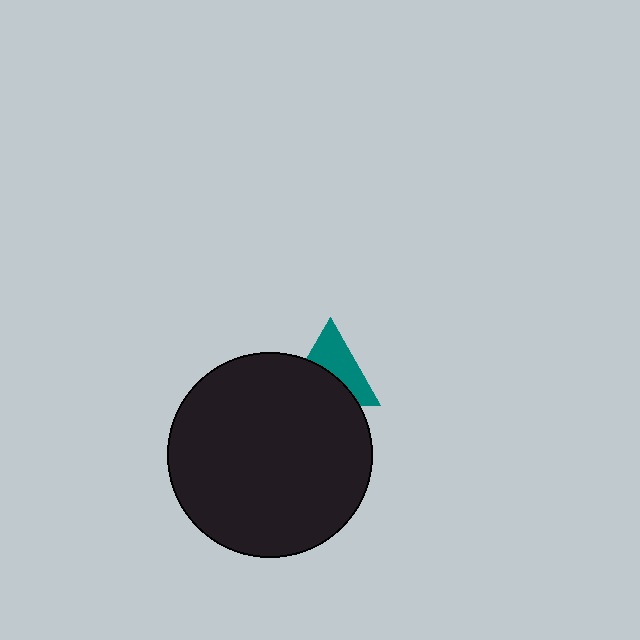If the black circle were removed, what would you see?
You would see the complete teal triangle.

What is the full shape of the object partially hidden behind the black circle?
The partially hidden object is a teal triangle.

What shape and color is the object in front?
The object in front is a black circle.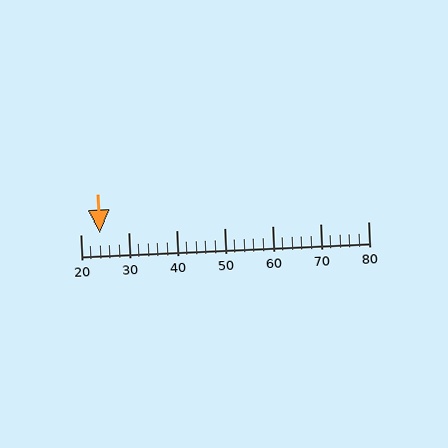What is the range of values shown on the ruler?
The ruler shows values from 20 to 80.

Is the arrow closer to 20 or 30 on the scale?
The arrow is closer to 20.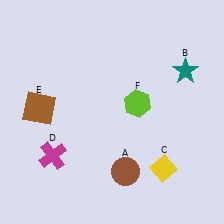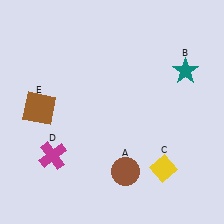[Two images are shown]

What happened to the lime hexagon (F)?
The lime hexagon (F) was removed in Image 2. It was in the top-right area of Image 1.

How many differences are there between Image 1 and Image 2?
There is 1 difference between the two images.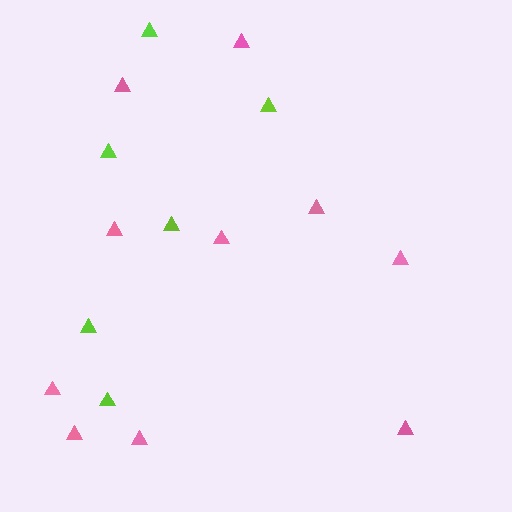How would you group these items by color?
There are 2 groups: one group of pink triangles (10) and one group of lime triangles (6).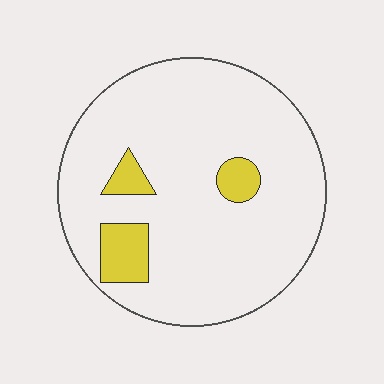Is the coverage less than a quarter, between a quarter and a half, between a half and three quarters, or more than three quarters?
Less than a quarter.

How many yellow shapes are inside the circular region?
3.